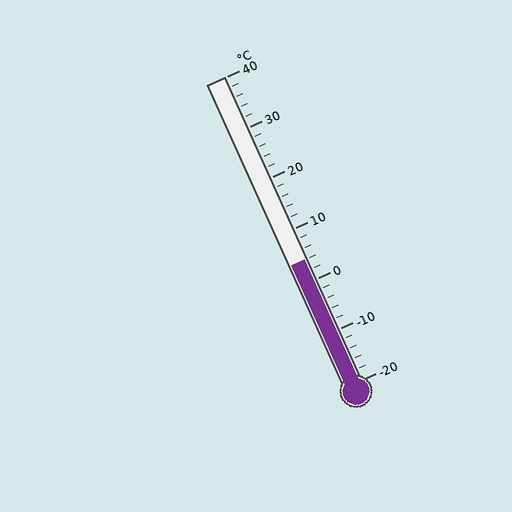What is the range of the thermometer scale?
The thermometer scale ranges from -20°C to 40°C.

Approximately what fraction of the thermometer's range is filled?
The thermometer is filled to approximately 40% of its range.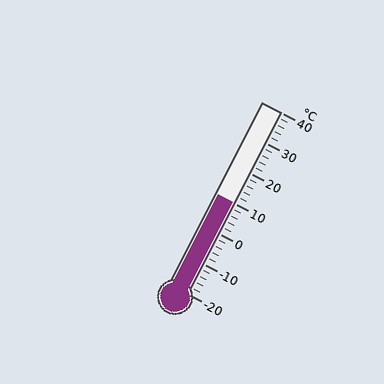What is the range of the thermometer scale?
The thermometer scale ranges from -20°C to 40°C.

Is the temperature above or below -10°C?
The temperature is above -10°C.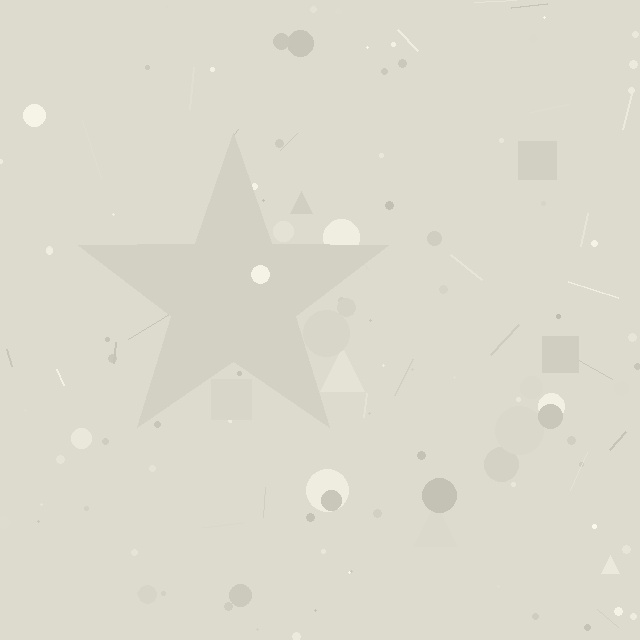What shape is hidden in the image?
A star is hidden in the image.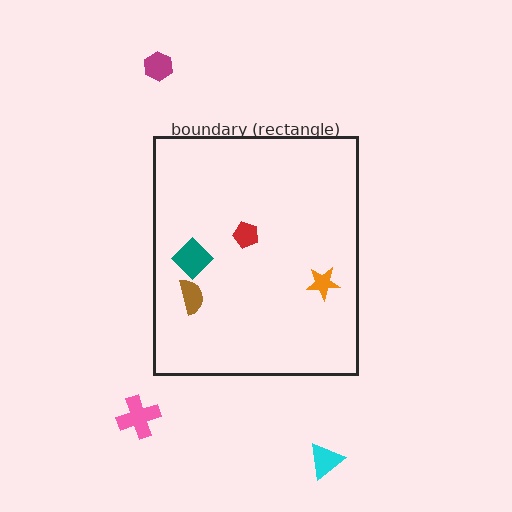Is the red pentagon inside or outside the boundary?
Inside.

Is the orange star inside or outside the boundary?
Inside.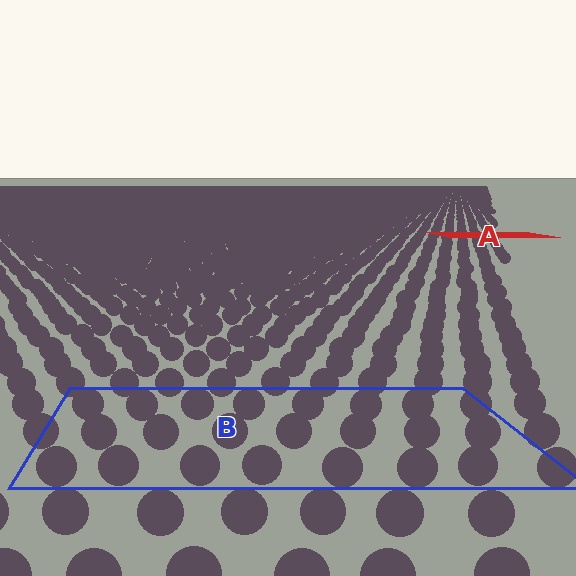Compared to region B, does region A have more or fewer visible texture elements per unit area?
Region A has more texture elements per unit area — they are packed more densely because it is farther away.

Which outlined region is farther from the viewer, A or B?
Region A is farther from the viewer — the texture elements inside it appear smaller and more densely packed.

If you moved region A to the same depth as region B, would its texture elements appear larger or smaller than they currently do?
They would appear larger. At a closer depth, the same texture elements are projected at a bigger on-screen size.